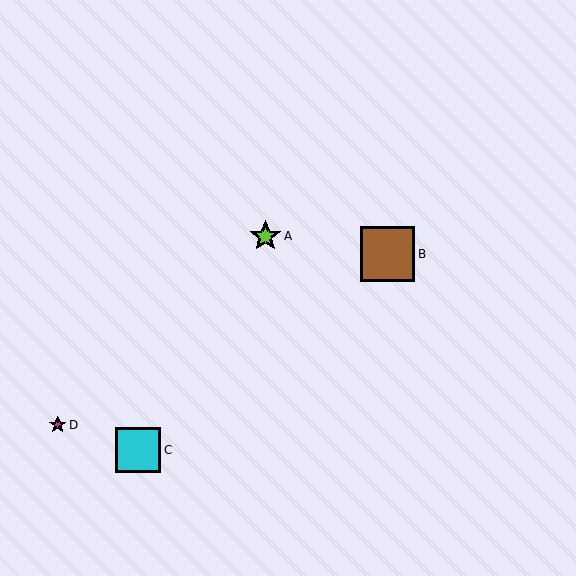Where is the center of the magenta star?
The center of the magenta star is at (58, 425).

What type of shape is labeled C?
Shape C is a cyan square.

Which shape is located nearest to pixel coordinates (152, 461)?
The cyan square (labeled C) at (138, 450) is nearest to that location.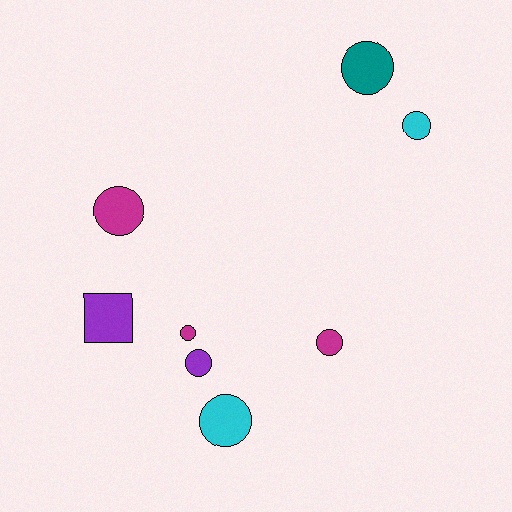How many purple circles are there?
There is 1 purple circle.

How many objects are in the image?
There are 8 objects.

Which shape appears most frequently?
Circle, with 7 objects.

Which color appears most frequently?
Magenta, with 3 objects.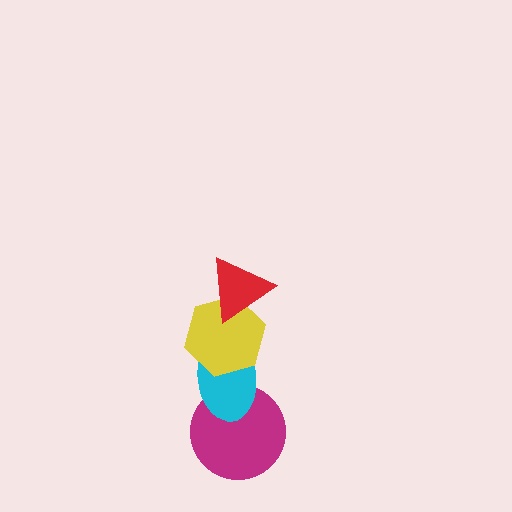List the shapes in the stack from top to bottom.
From top to bottom: the red triangle, the yellow hexagon, the cyan ellipse, the magenta circle.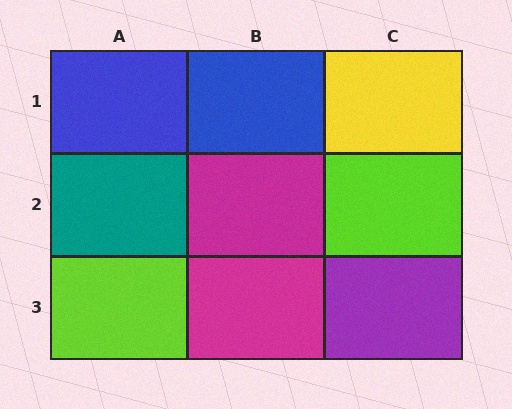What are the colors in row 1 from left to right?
Blue, blue, yellow.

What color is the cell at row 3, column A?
Lime.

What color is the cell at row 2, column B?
Magenta.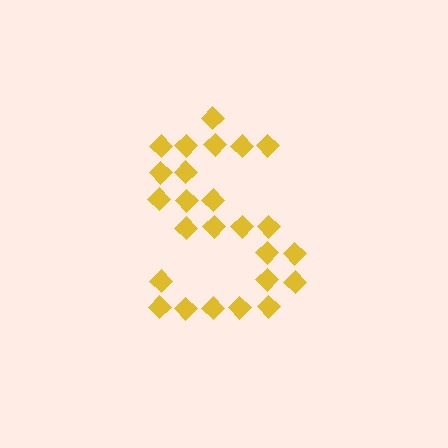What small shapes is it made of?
It is made of small diamonds.